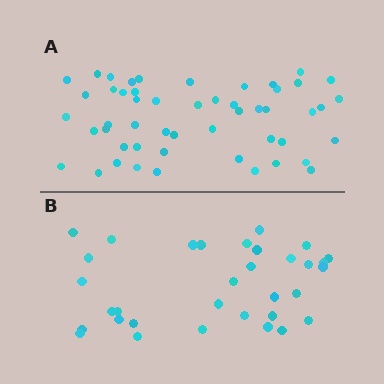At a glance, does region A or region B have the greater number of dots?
Region A (the top region) has more dots.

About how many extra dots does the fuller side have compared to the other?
Region A has approximately 20 more dots than region B.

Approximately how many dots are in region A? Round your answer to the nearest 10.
About 50 dots. (The exact count is 51, which rounds to 50.)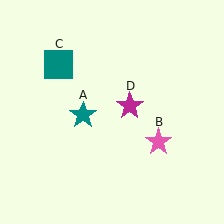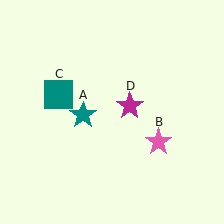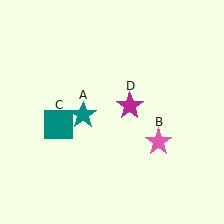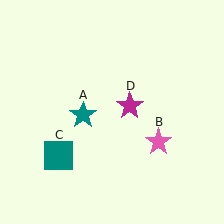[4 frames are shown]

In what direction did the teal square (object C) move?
The teal square (object C) moved down.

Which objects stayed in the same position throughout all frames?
Teal star (object A) and pink star (object B) and magenta star (object D) remained stationary.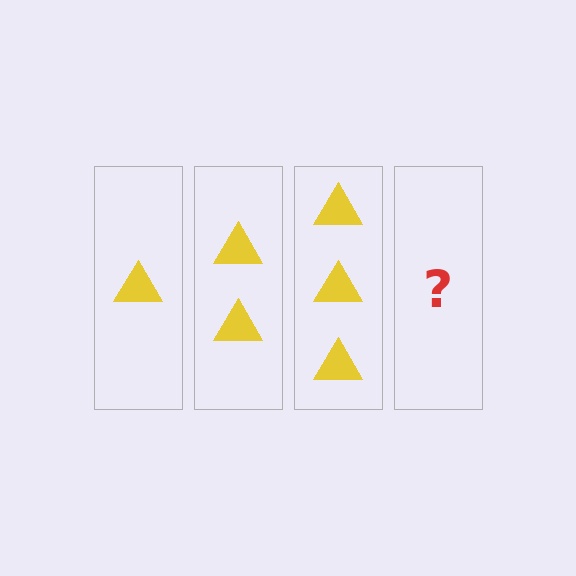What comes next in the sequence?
The next element should be 4 triangles.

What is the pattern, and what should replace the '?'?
The pattern is that each step adds one more triangle. The '?' should be 4 triangles.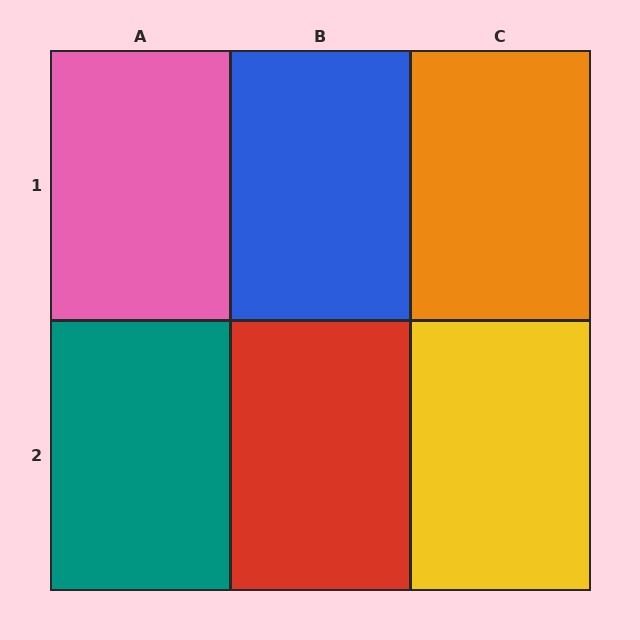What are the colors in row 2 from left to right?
Teal, red, yellow.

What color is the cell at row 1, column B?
Blue.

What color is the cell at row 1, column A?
Pink.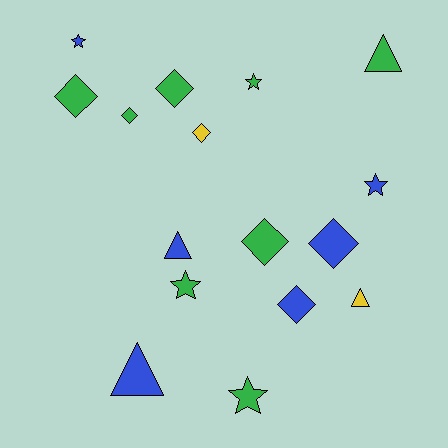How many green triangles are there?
There is 1 green triangle.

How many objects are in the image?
There are 16 objects.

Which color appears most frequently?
Green, with 8 objects.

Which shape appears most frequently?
Diamond, with 7 objects.